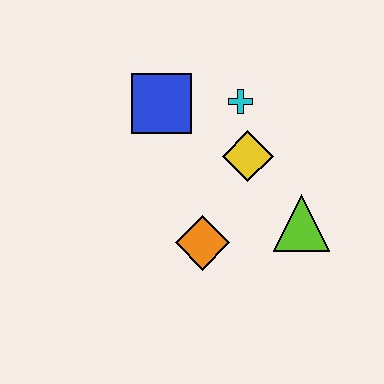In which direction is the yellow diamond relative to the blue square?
The yellow diamond is to the right of the blue square.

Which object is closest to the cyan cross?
The yellow diamond is closest to the cyan cross.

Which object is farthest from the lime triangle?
The blue square is farthest from the lime triangle.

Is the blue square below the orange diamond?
No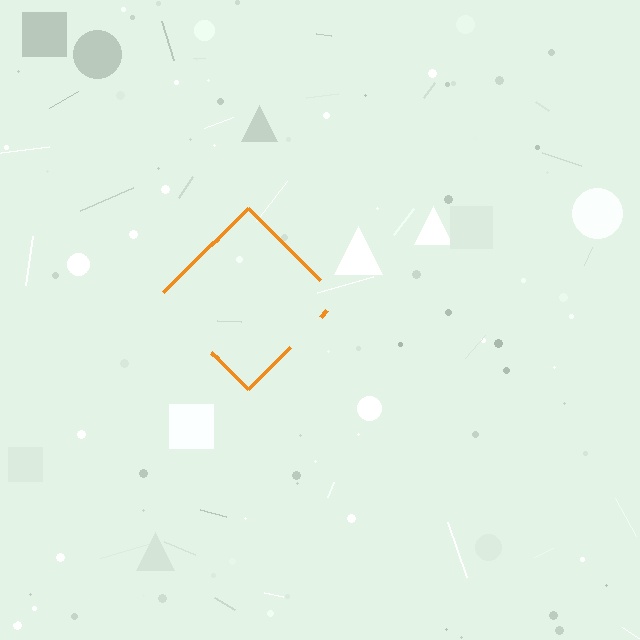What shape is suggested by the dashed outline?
The dashed outline suggests a diamond.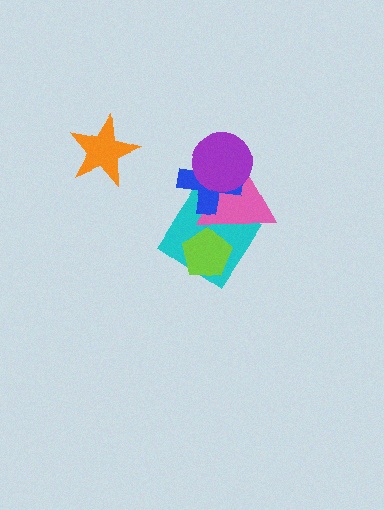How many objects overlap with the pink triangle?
4 objects overlap with the pink triangle.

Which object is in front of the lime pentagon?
The pink triangle is in front of the lime pentagon.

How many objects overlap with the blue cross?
3 objects overlap with the blue cross.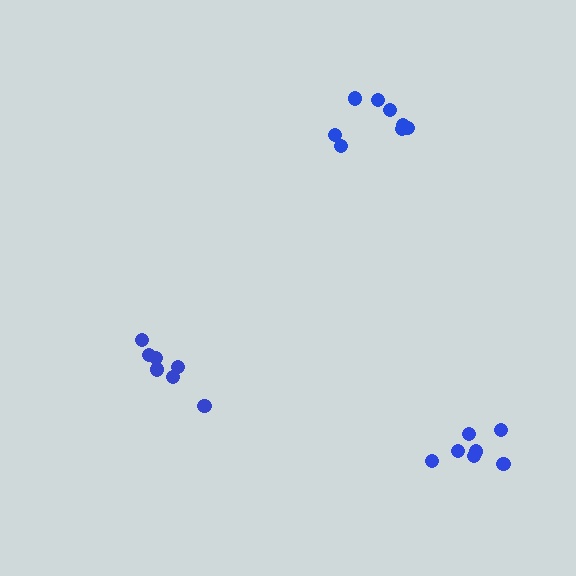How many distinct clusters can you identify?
There are 3 distinct clusters.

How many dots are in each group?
Group 1: 7 dots, Group 2: 7 dots, Group 3: 8 dots (22 total).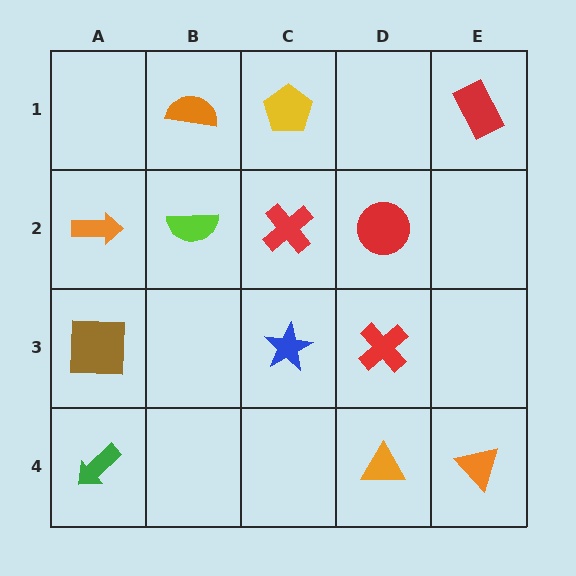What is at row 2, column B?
A lime semicircle.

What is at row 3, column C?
A blue star.